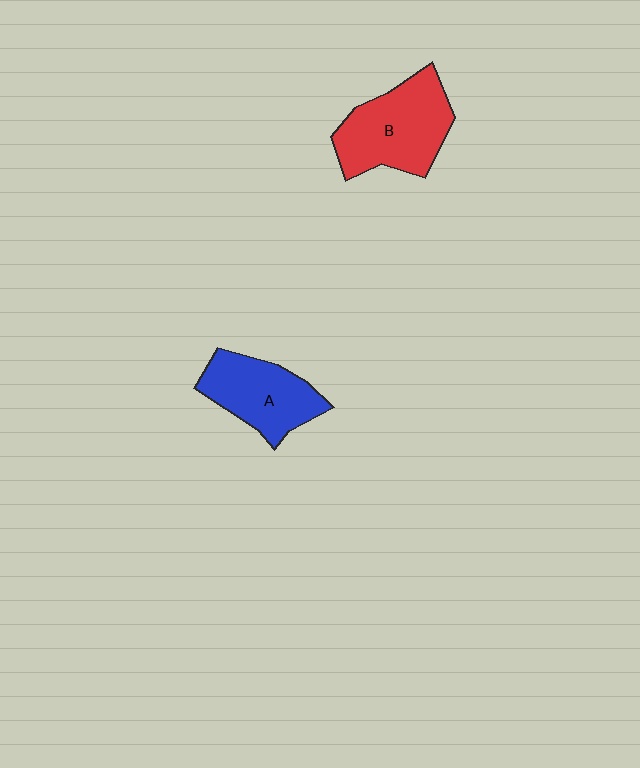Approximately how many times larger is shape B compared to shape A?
Approximately 1.2 times.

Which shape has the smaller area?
Shape A (blue).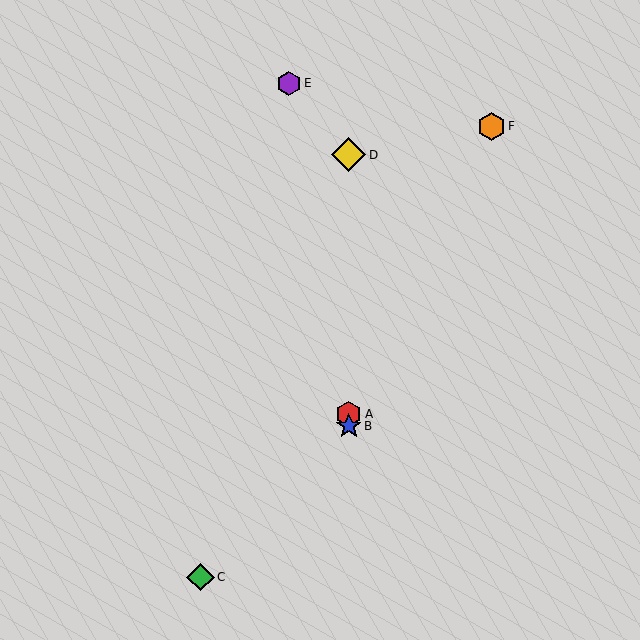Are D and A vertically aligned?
Yes, both are at x≈349.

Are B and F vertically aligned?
No, B is at x≈349 and F is at x≈491.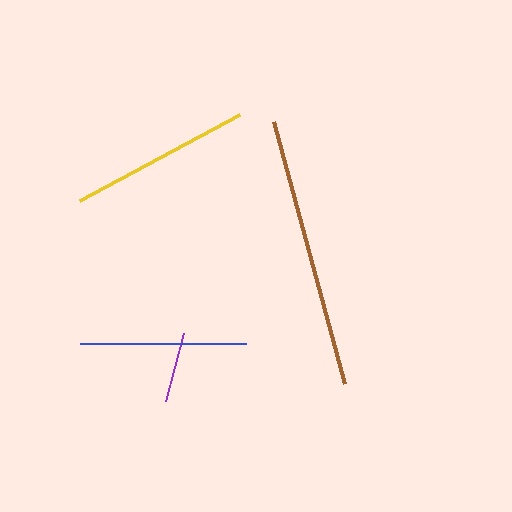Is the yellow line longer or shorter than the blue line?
The yellow line is longer than the blue line.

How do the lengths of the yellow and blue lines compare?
The yellow and blue lines are approximately the same length.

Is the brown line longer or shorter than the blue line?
The brown line is longer than the blue line.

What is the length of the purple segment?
The purple segment is approximately 71 pixels long.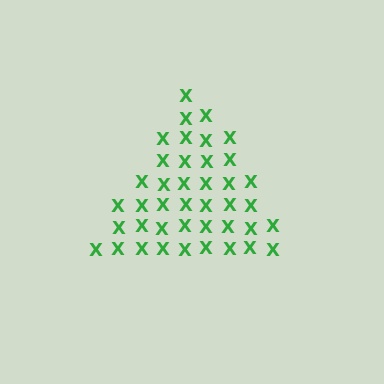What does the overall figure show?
The overall figure shows a triangle.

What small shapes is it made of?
It is made of small letter X's.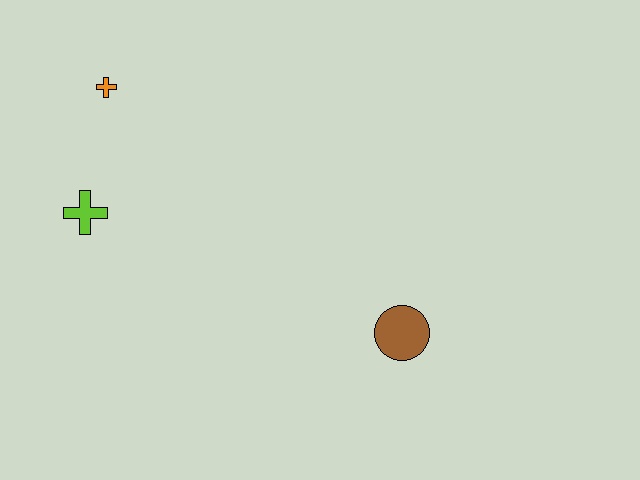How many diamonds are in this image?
There are no diamonds.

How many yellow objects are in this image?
There are no yellow objects.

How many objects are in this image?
There are 3 objects.